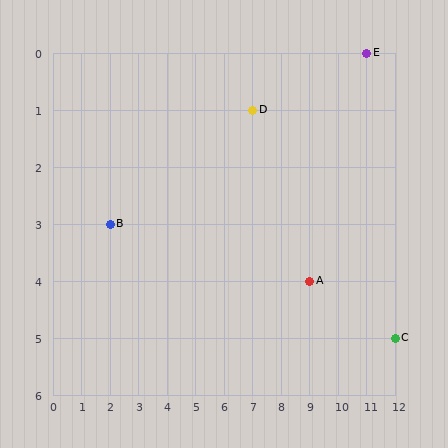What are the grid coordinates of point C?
Point C is at grid coordinates (12, 5).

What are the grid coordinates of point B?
Point B is at grid coordinates (2, 3).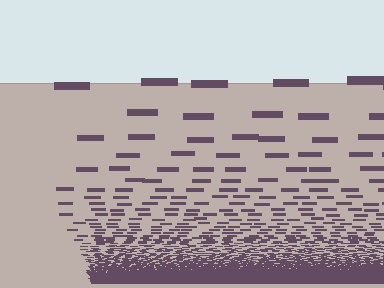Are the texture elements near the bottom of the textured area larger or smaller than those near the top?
Smaller. The gradient is inverted — elements near the bottom are smaller and denser.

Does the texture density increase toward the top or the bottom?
Density increases toward the bottom.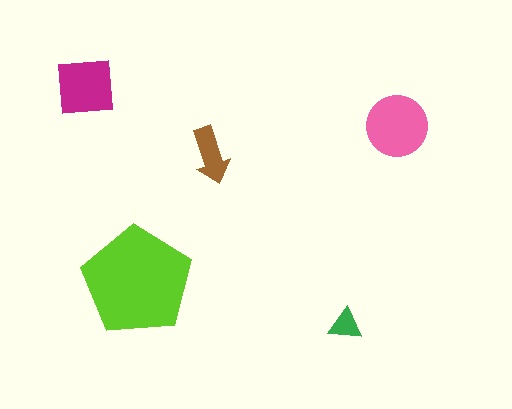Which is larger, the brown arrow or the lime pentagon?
The lime pentagon.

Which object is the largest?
The lime pentagon.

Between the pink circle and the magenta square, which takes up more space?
The pink circle.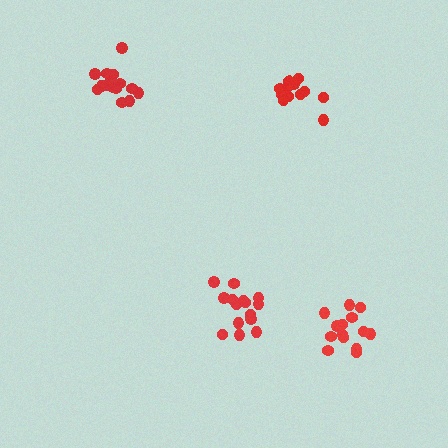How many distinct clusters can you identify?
There are 4 distinct clusters.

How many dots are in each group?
Group 1: 15 dots, Group 2: 14 dots, Group 3: 17 dots, Group 4: 14 dots (60 total).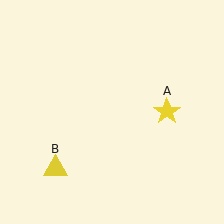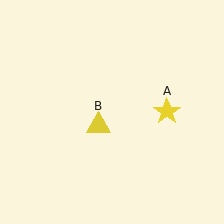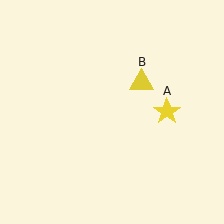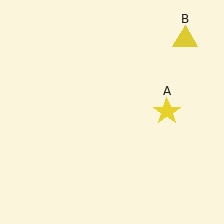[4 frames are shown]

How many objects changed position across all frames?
1 object changed position: yellow triangle (object B).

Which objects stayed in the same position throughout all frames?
Yellow star (object A) remained stationary.